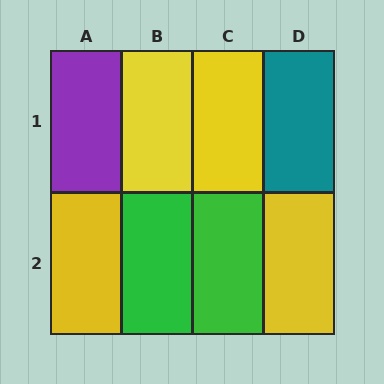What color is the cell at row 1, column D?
Teal.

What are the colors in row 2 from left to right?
Yellow, green, green, yellow.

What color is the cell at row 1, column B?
Yellow.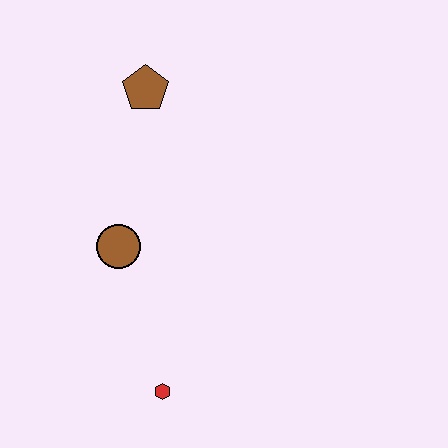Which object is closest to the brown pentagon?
The brown circle is closest to the brown pentagon.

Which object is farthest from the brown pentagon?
The red hexagon is farthest from the brown pentagon.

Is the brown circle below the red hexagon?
No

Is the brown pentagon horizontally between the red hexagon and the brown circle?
Yes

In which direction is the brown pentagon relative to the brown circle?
The brown pentagon is above the brown circle.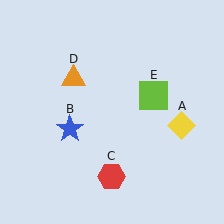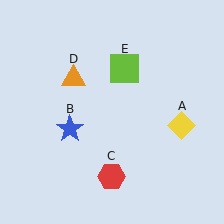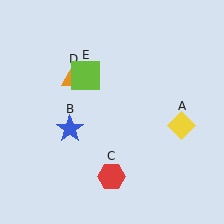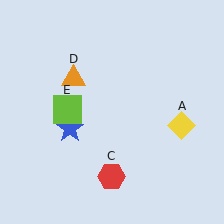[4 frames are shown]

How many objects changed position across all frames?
1 object changed position: lime square (object E).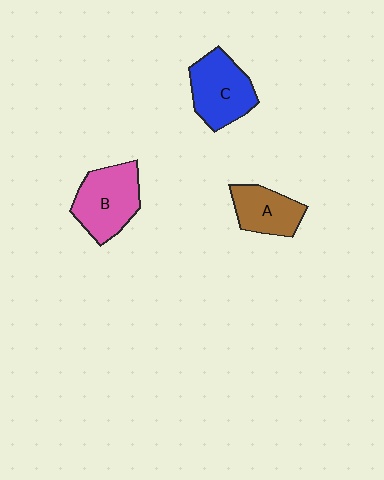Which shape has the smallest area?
Shape A (brown).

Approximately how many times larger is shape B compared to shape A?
Approximately 1.4 times.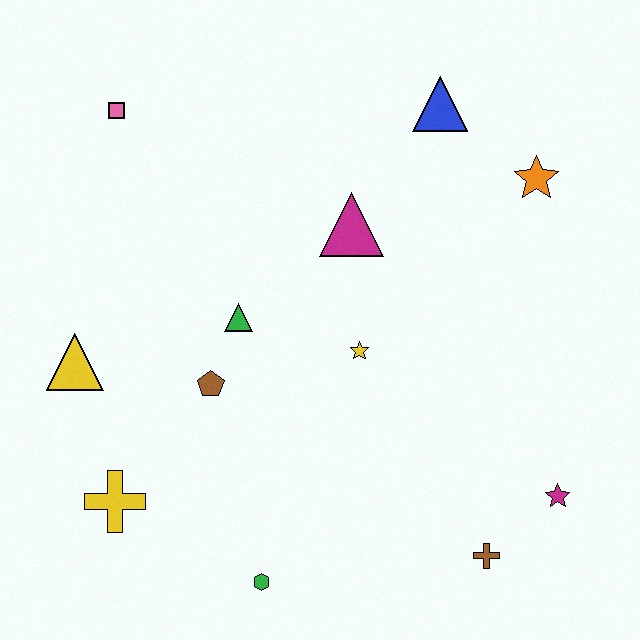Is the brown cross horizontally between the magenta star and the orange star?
No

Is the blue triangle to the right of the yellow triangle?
Yes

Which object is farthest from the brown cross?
The pink square is farthest from the brown cross.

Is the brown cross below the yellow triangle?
Yes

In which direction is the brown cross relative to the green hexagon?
The brown cross is to the right of the green hexagon.